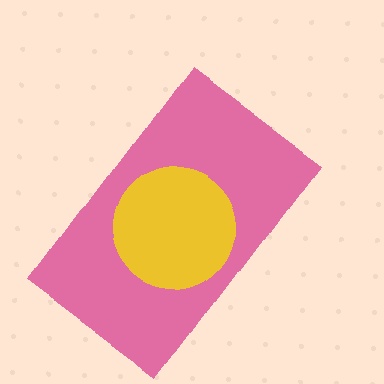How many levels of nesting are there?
2.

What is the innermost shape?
The yellow circle.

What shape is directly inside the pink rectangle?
The yellow circle.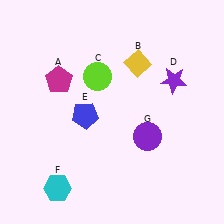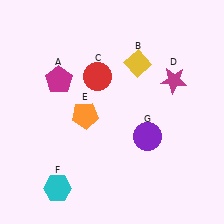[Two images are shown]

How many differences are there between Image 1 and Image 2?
There are 3 differences between the two images.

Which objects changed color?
C changed from lime to red. D changed from purple to magenta. E changed from blue to orange.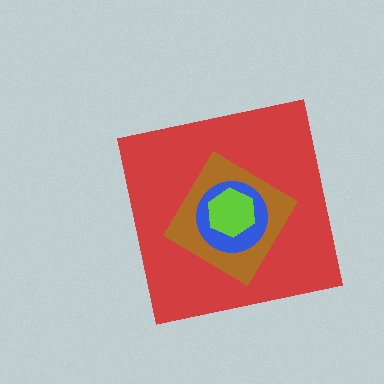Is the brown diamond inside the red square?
Yes.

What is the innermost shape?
The lime hexagon.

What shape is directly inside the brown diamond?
The blue circle.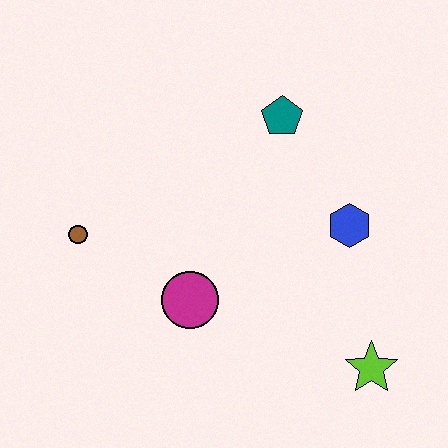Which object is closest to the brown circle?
The magenta circle is closest to the brown circle.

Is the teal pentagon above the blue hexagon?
Yes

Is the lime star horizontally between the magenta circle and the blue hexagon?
No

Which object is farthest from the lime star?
The brown circle is farthest from the lime star.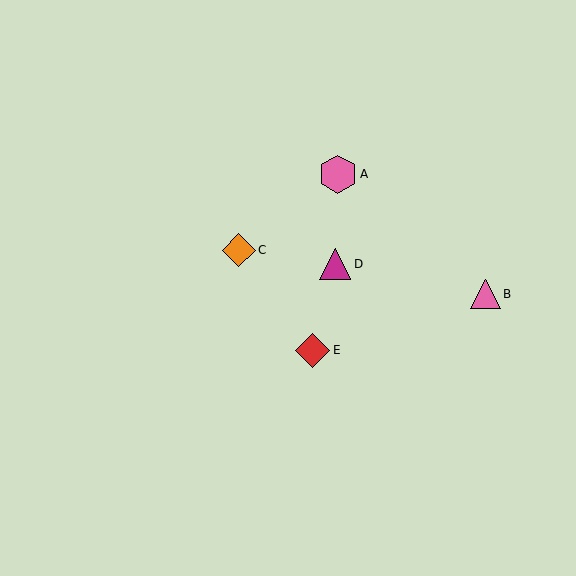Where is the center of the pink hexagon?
The center of the pink hexagon is at (338, 174).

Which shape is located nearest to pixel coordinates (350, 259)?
The magenta triangle (labeled D) at (335, 264) is nearest to that location.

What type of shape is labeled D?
Shape D is a magenta triangle.